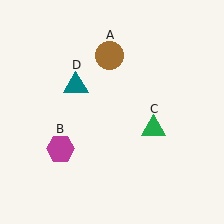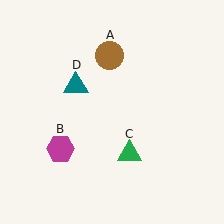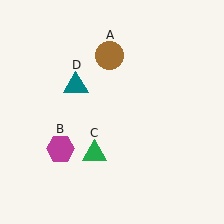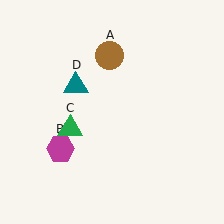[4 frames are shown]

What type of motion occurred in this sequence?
The green triangle (object C) rotated clockwise around the center of the scene.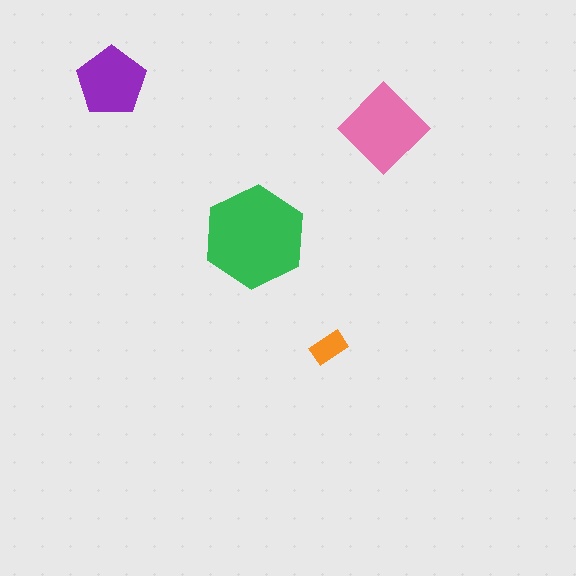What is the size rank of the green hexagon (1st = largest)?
1st.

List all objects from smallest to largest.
The orange rectangle, the purple pentagon, the pink diamond, the green hexagon.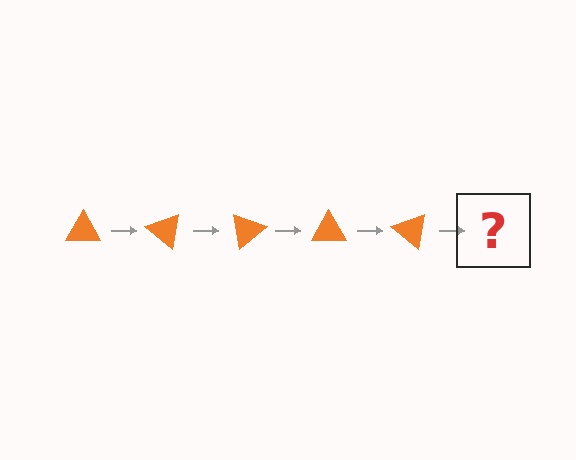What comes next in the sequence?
The next element should be an orange triangle rotated 200 degrees.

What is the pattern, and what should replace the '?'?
The pattern is that the triangle rotates 40 degrees each step. The '?' should be an orange triangle rotated 200 degrees.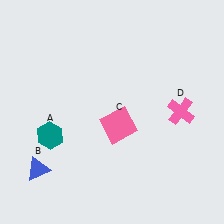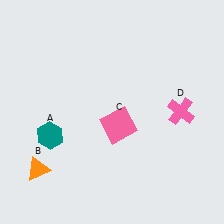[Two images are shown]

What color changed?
The triangle (B) changed from blue in Image 1 to orange in Image 2.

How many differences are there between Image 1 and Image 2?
There is 1 difference between the two images.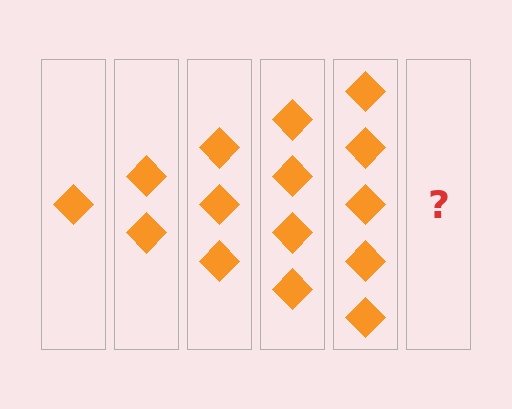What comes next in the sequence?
The next element should be 6 diamonds.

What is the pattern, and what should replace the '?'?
The pattern is that each step adds one more diamond. The '?' should be 6 diamonds.